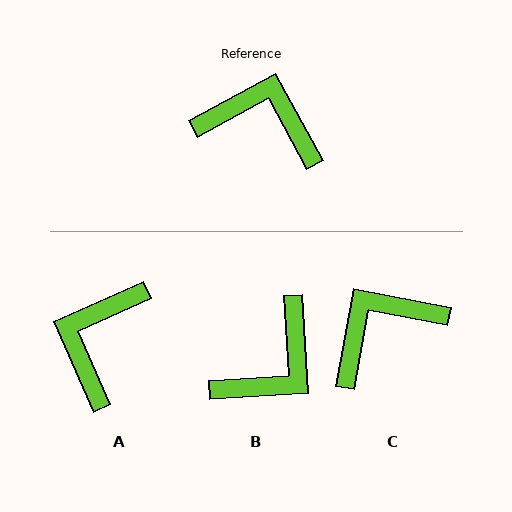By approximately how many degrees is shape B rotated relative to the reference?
Approximately 115 degrees clockwise.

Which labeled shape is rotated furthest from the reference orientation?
B, about 115 degrees away.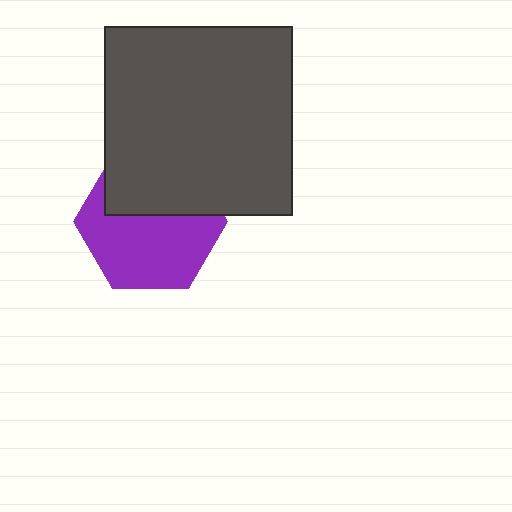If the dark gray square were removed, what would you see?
You would see the complete purple hexagon.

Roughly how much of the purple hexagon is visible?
About half of it is visible (roughly 60%).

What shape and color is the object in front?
The object in front is a dark gray square.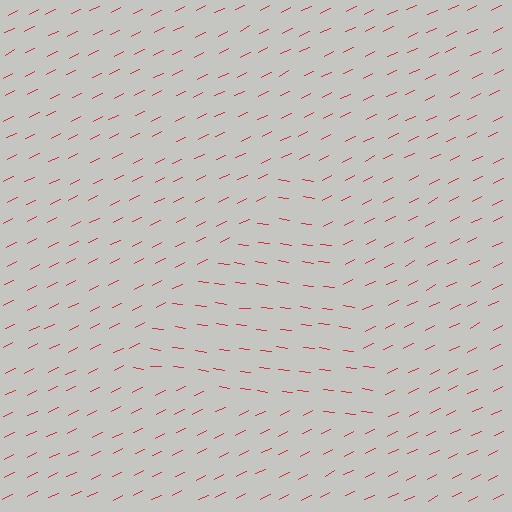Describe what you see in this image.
The image is filled with small red line segments. A triangle region in the image has lines oriented differently from the surrounding lines, creating a visible texture boundary.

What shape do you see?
I see a triangle.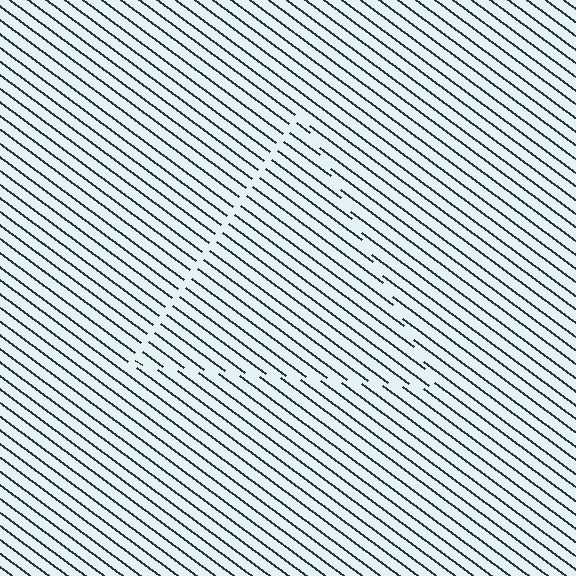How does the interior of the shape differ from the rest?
The interior of the shape contains the same grating, shifted by half a period — the contour is defined by the phase discontinuity where line-ends from the inner and outer gratings abut.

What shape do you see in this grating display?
An illusory triangle. The interior of the shape contains the same grating, shifted by half a period — the contour is defined by the phase discontinuity where line-ends from the inner and outer gratings abut.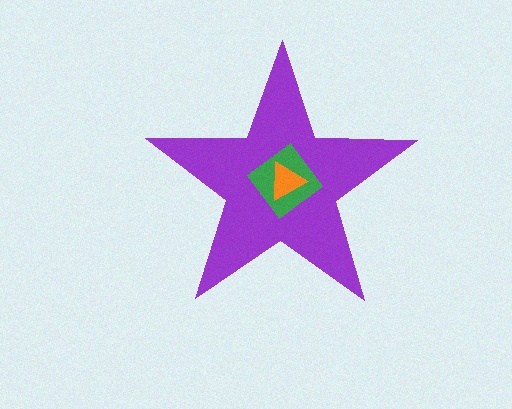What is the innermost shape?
The orange triangle.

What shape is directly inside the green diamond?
The orange triangle.